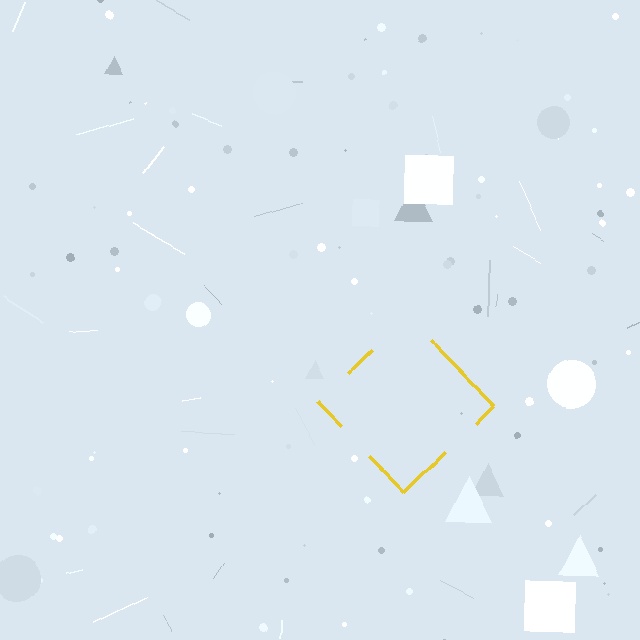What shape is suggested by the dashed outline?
The dashed outline suggests a diamond.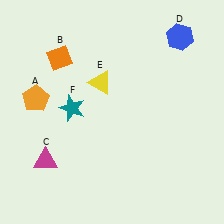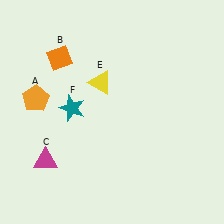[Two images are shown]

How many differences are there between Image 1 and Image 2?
There is 1 difference between the two images.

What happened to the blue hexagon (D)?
The blue hexagon (D) was removed in Image 2. It was in the top-right area of Image 1.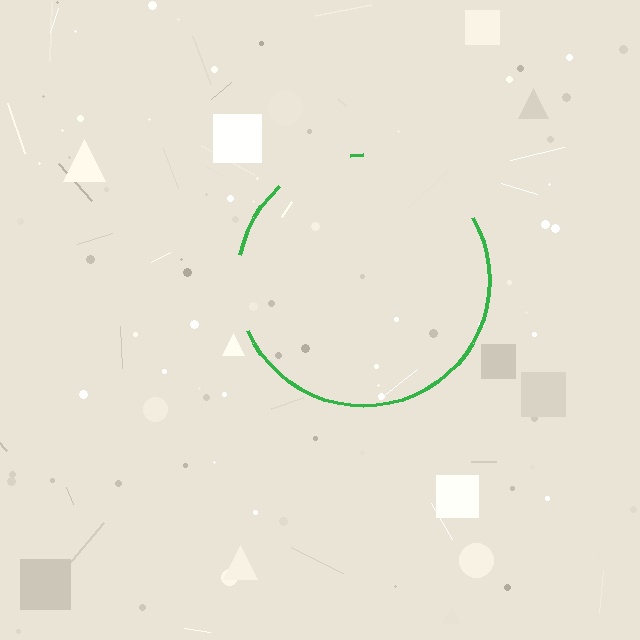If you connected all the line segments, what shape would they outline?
They would outline a circle.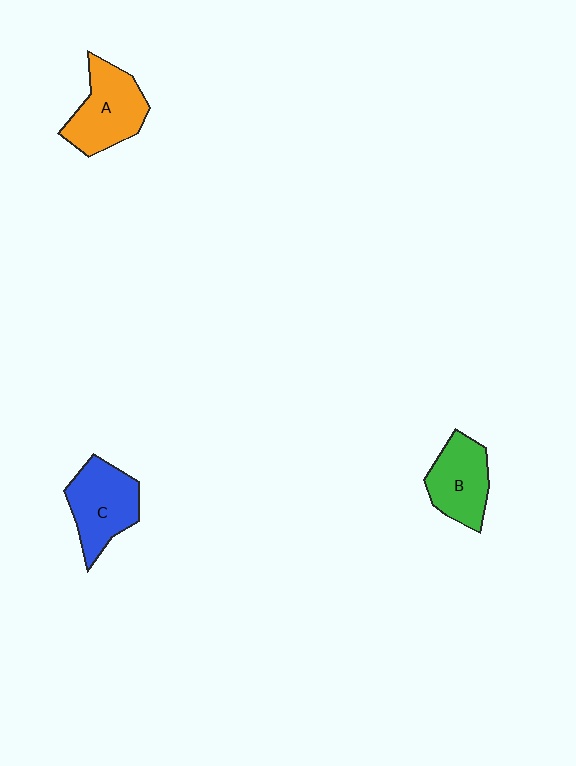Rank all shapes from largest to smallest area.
From largest to smallest: A (orange), C (blue), B (green).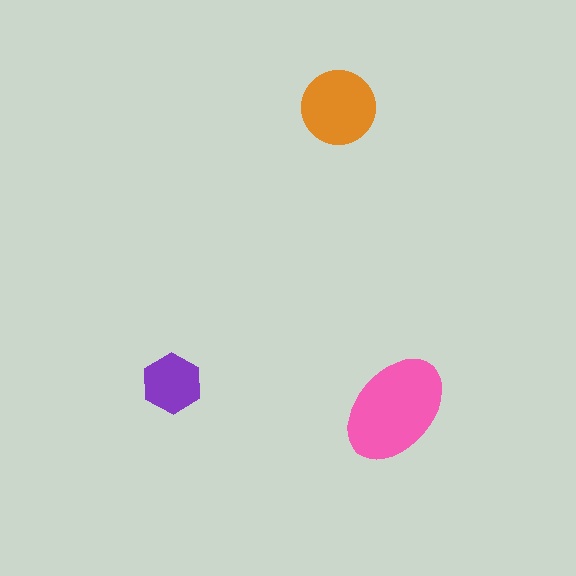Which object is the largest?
The pink ellipse.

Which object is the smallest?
The purple hexagon.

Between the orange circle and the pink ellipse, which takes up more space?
The pink ellipse.